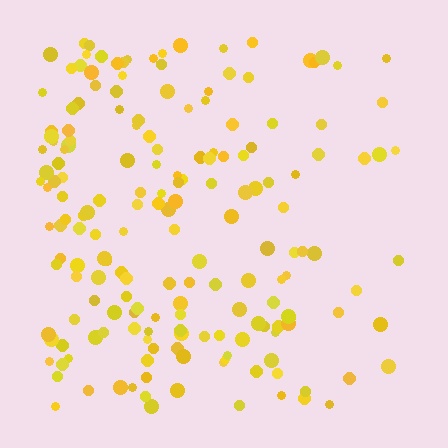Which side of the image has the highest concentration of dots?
The left.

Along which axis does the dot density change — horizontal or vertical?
Horizontal.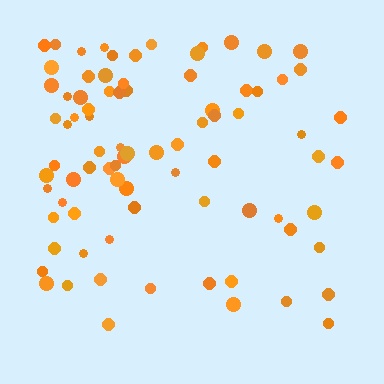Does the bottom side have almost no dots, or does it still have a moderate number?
Still a moderate number, just noticeably fewer than the top.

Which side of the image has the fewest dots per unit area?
The bottom.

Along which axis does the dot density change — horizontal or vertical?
Vertical.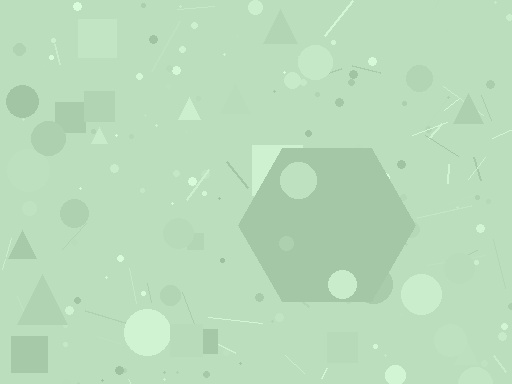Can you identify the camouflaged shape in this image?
The camouflaged shape is a hexagon.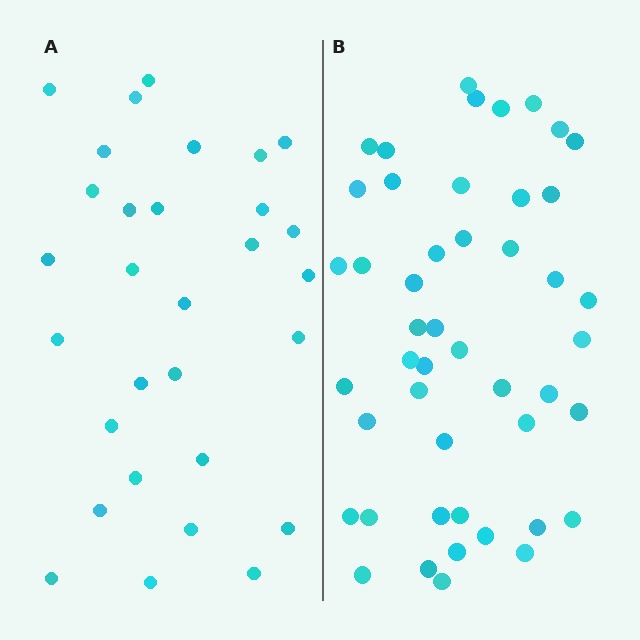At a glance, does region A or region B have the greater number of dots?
Region B (the right region) has more dots.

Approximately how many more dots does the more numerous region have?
Region B has approximately 15 more dots than region A.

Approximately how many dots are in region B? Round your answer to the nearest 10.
About 50 dots. (The exact count is 47, which rounds to 50.)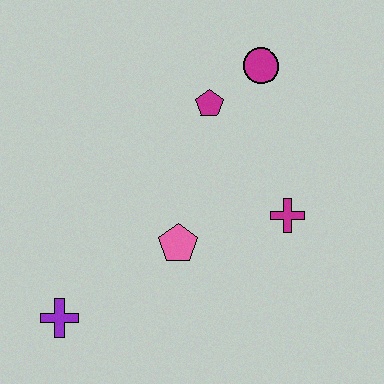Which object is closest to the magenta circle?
The magenta pentagon is closest to the magenta circle.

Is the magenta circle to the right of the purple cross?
Yes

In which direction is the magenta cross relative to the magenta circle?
The magenta cross is below the magenta circle.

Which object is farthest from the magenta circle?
The purple cross is farthest from the magenta circle.